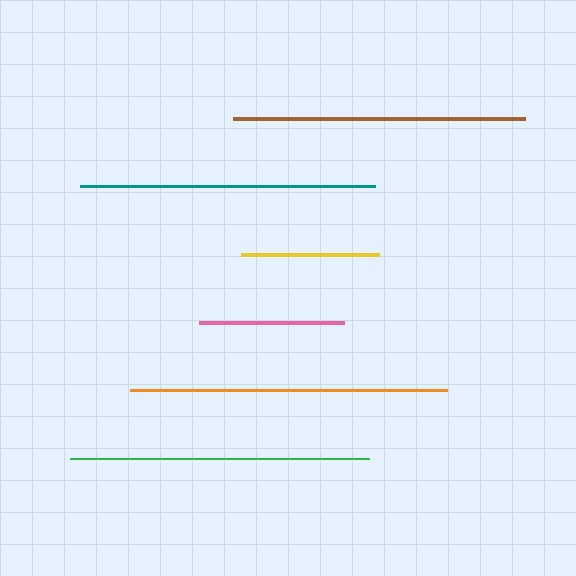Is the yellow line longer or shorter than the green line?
The green line is longer than the yellow line.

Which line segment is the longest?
The orange line is the longest at approximately 318 pixels.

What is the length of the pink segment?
The pink segment is approximately 145 pixels long.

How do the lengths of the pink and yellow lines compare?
The pink and yellow lines are approximately the same length.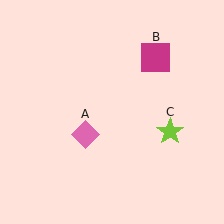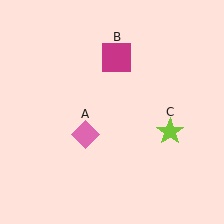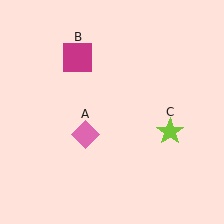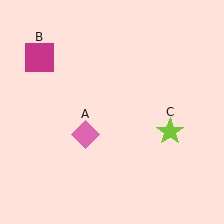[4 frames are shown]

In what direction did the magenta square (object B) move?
The magenta square (object B) moved left.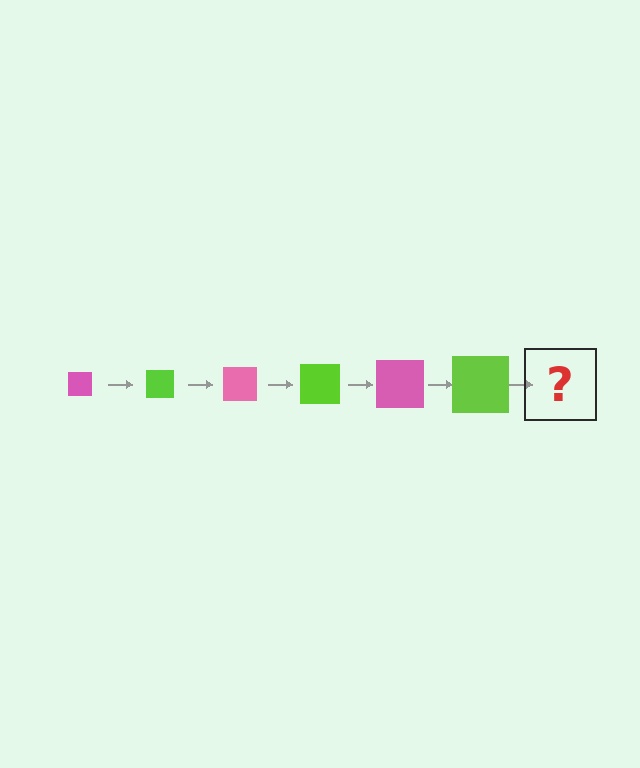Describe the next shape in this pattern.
It should be a pink square, larger than the previous one.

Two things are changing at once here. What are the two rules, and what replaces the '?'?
The two rules are that the square grows larger each step and the color cycles through pink and lime. The '?' should be a pink square, larger than the previous one.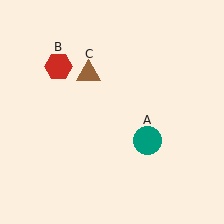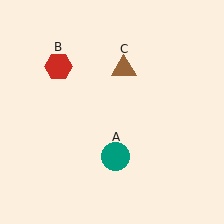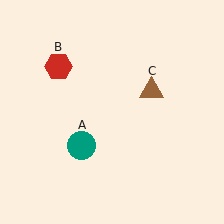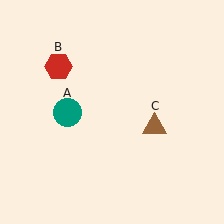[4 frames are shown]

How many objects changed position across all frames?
2 objects changed position: teal circle (object A), brown triangle (object C).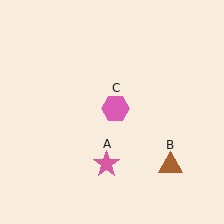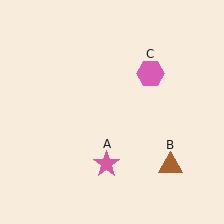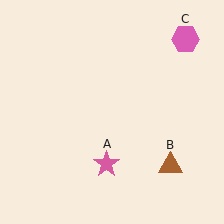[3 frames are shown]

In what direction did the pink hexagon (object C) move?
The pink hexagon (object C) moved up and to the right.